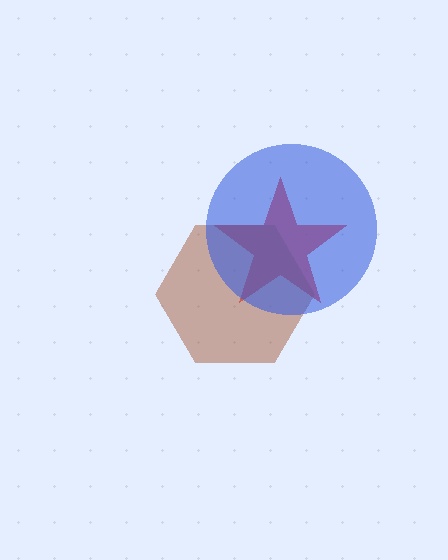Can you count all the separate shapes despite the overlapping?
Yes, there are 3 separate shapes.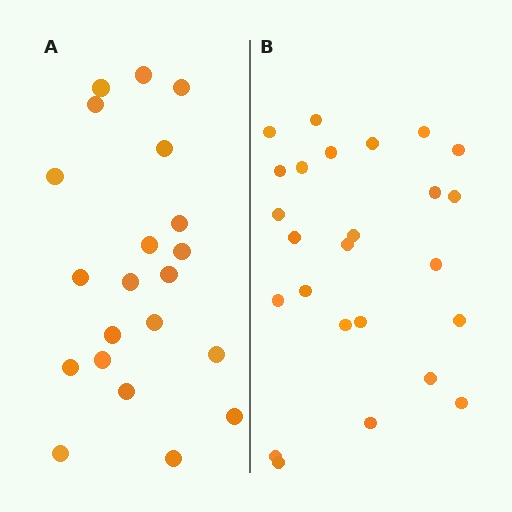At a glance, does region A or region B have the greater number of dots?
Region B (the right region) has more dots.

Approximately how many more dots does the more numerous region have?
Region B has about 4 more dots than region A.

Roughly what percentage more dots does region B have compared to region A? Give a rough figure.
About 20% more.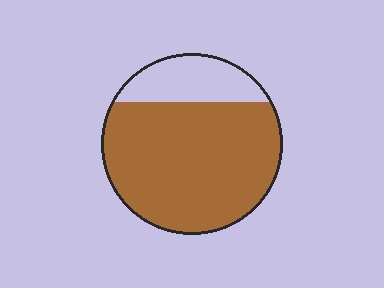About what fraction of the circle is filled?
About four fifths (4/5).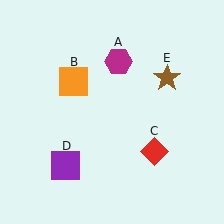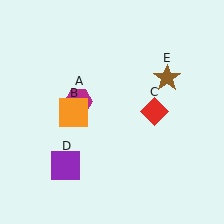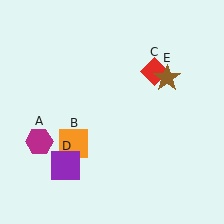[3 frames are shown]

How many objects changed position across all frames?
3 objects changed position: magenta hexagon (object A), orange square (object B), red diamond (object C).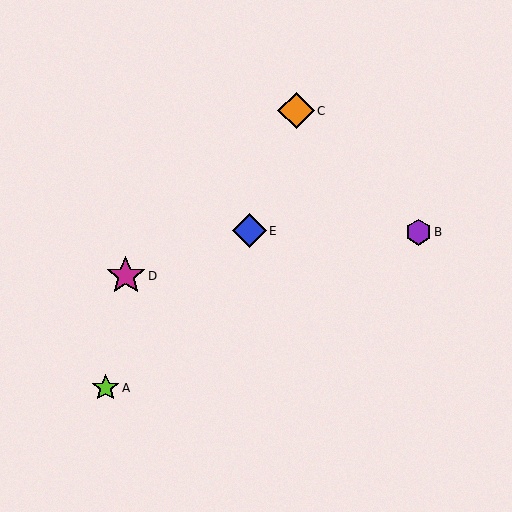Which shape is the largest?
The magenta star (labeled D) is the largest.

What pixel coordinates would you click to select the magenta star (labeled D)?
Click at (126, 276) to select the magenta star D.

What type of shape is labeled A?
Shape A is a lime star.